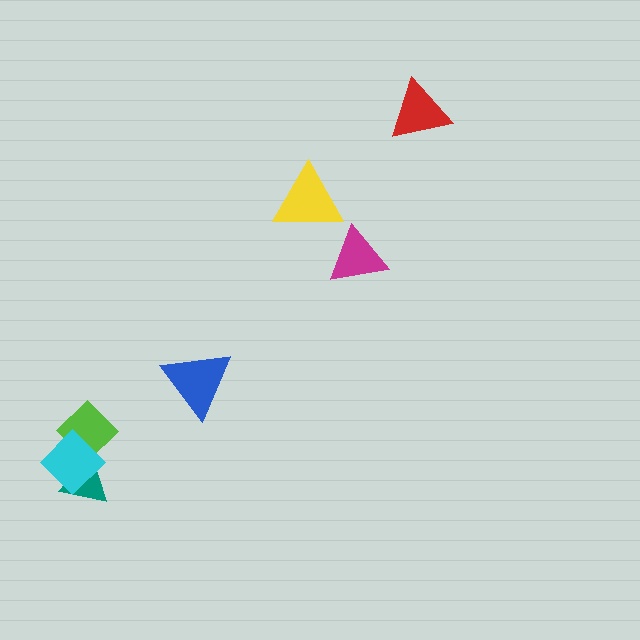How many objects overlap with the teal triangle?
2 objects overlap with the teal triangle.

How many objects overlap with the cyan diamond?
2 objects overlap with the cyan diamond.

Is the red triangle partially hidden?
No, no other shape covers it.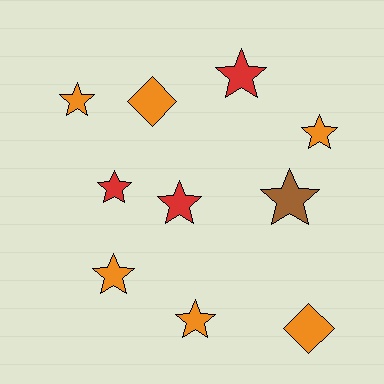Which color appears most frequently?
Orange, with 6 objects.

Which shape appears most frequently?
Star, with 8 objects.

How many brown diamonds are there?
There are no brown diamonds.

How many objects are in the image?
There are 10 objects.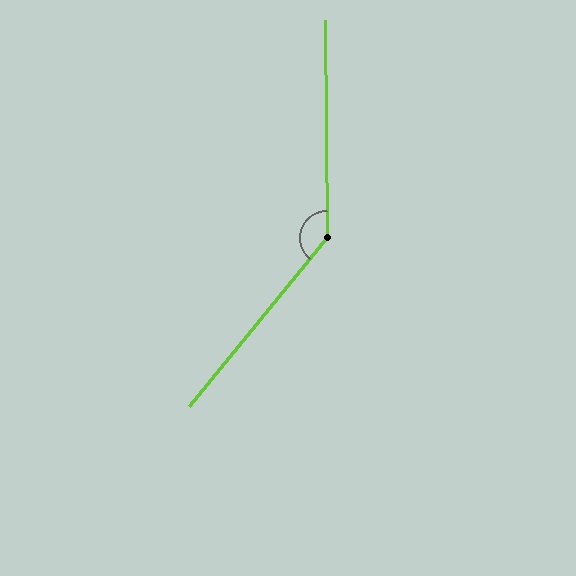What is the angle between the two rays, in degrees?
Approximately 140 degrees.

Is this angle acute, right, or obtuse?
It is obtuse.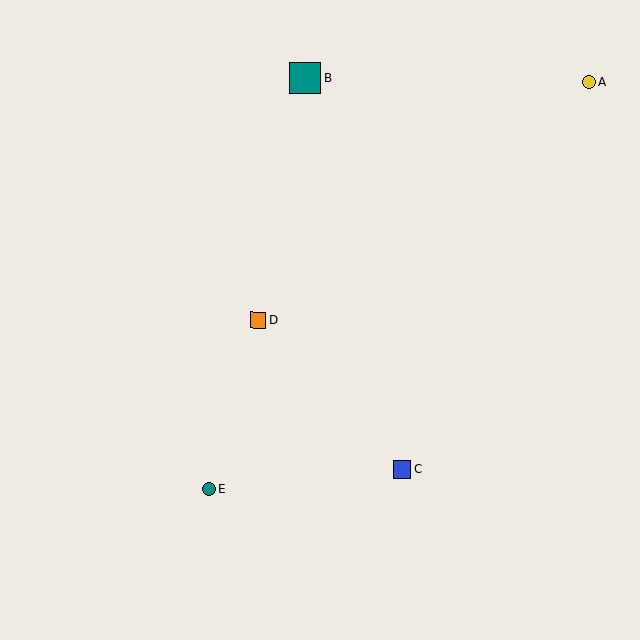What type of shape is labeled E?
Shape E is a teal circle.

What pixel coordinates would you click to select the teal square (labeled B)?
Click at (305, 78) to select the teal square B.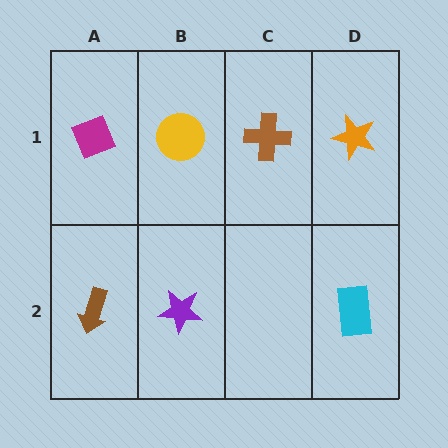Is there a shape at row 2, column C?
No, that cell is empty.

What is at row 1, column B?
A yellow circle.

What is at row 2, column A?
A brown arrow.